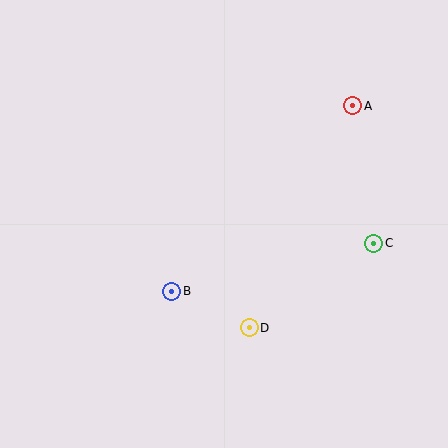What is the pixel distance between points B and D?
The distance between B and D is 86 pixels.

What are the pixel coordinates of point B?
Point B is at (172, 291).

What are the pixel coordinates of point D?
Point D is at (249, 328).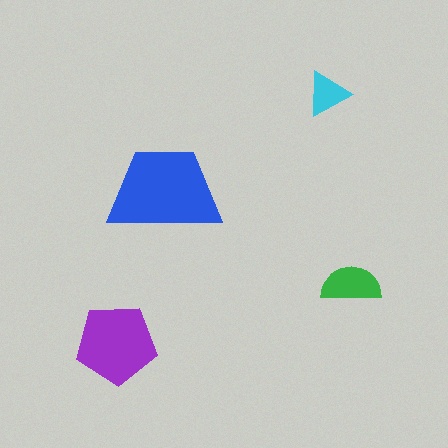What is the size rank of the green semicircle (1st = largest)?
3rd.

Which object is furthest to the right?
The green semicircle is rightmost.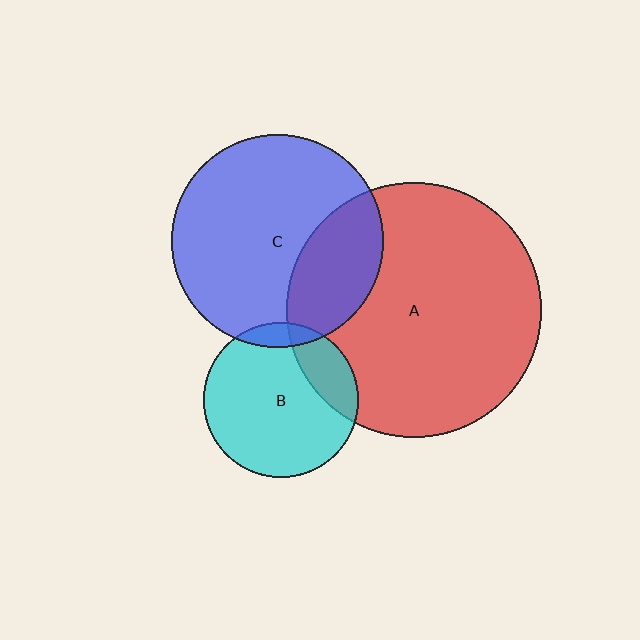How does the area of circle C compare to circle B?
Approximately 1.9 times.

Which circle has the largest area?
Circle A (red).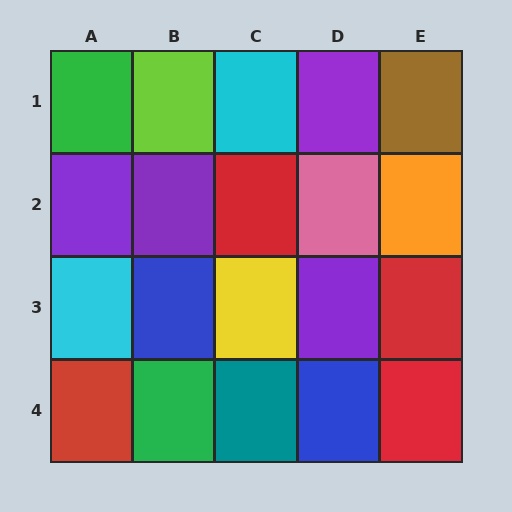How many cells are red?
4 cells are red.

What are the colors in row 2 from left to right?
Purple, purple, red, pink, orange.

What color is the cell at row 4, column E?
Red.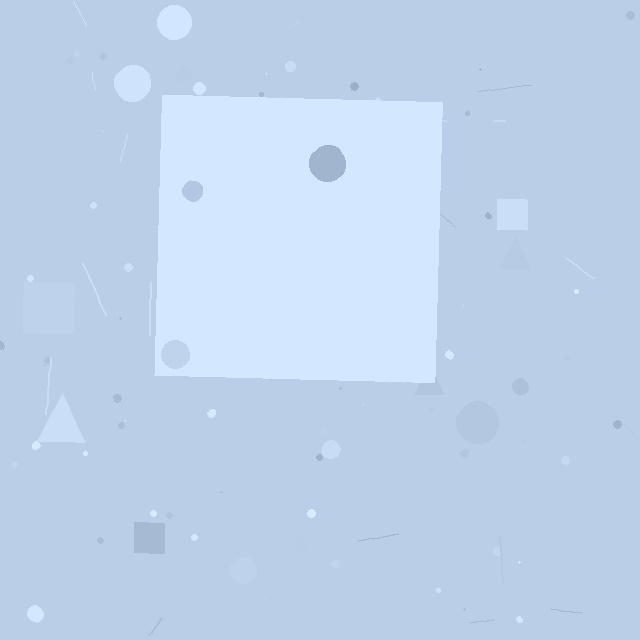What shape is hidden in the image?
A square is hidden in the image.